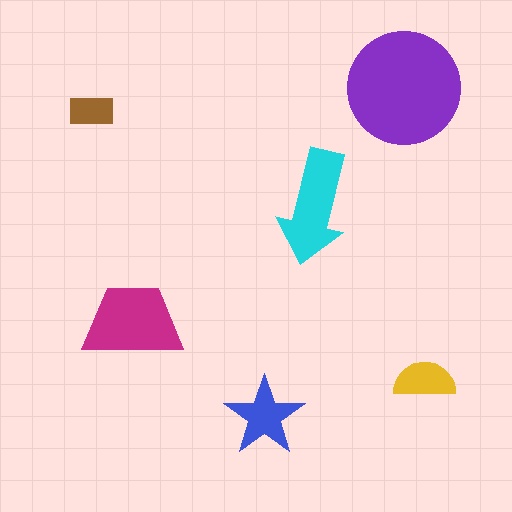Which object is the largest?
The purple circle.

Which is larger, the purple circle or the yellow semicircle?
The purple circle.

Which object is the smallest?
The brown rectangle.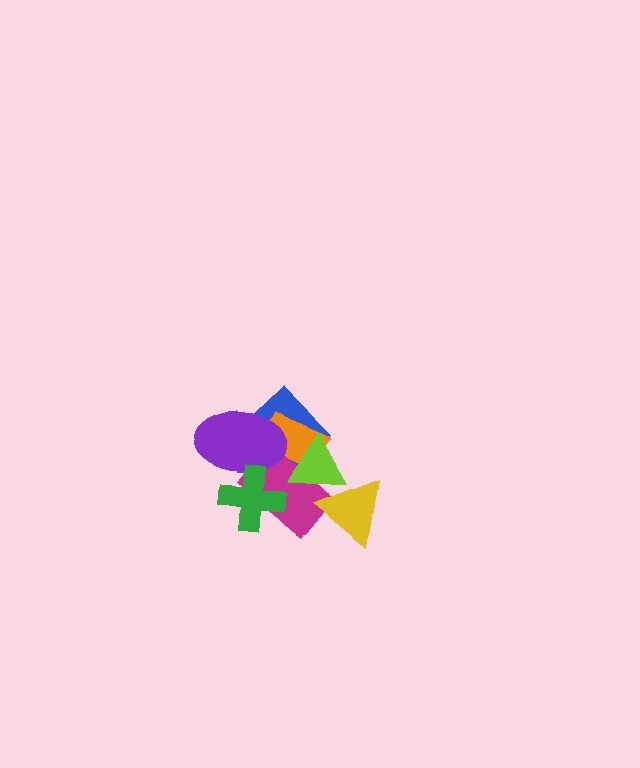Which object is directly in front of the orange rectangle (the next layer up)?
The magenta rectangle is directly in front of the orange rectangle.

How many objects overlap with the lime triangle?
4 objects overlap with the lime triangle.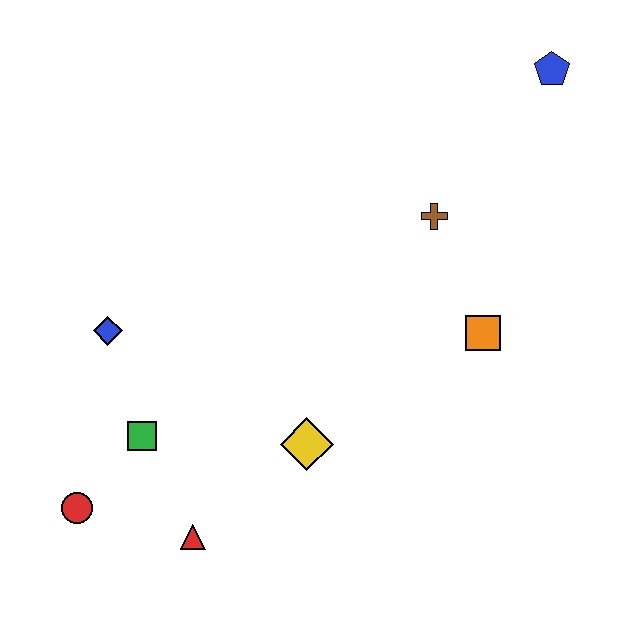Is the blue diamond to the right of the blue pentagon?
No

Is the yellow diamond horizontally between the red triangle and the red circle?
No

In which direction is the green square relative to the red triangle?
The green square is above the red triangle.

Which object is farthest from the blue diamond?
The blue pentagon is farthest from the blue diamond.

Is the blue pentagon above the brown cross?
Yes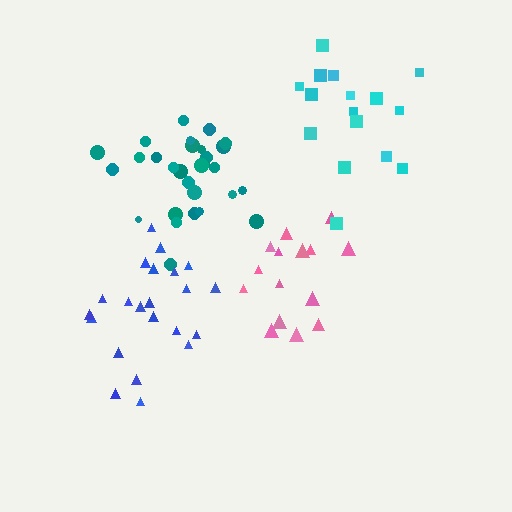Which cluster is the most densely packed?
Teal.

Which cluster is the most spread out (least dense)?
Cyan.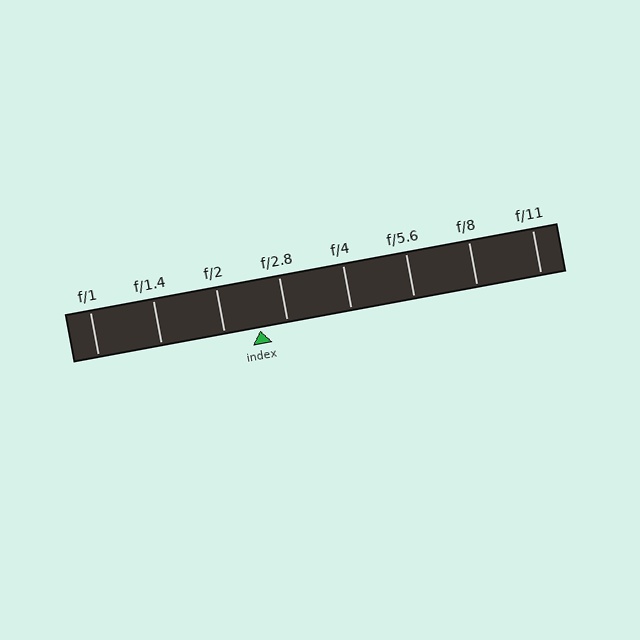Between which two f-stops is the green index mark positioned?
The index mark is between f/2 and f/2.8.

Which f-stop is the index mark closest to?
The index mark is closest to f/2.8.